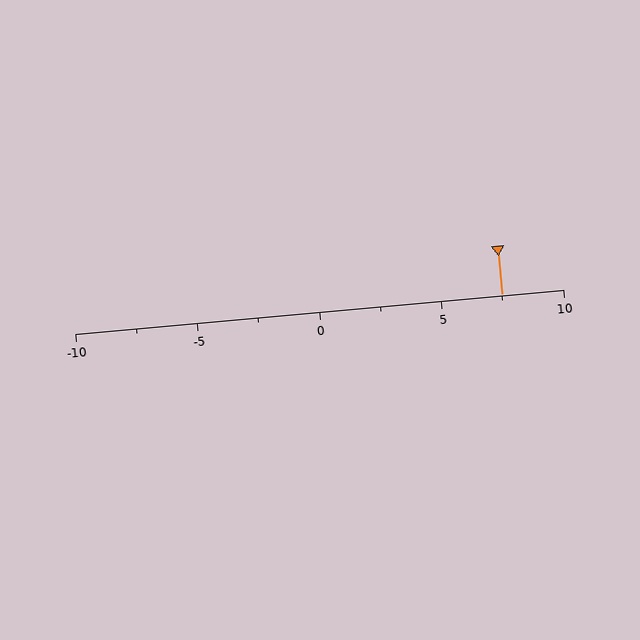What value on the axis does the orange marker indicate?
The marker indicates approximately 7.5.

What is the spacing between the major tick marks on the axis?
The major ticks are spaced 5 apart.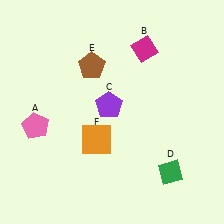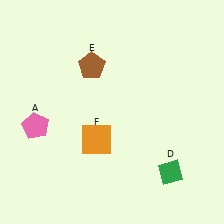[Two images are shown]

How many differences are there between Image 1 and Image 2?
There are 2 differences between the two images.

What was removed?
The purple pentagon (C), the magenta diamond (B) were removed in Image 2.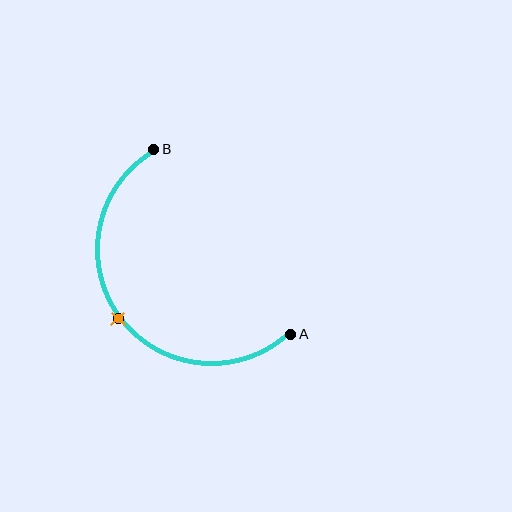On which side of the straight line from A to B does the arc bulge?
The arc bulges below and to the left of the straight line connecting A and B.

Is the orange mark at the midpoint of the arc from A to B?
Yes. The orange mark lies on the arc at equal arc-length from both A and B — it is the arc midpoint.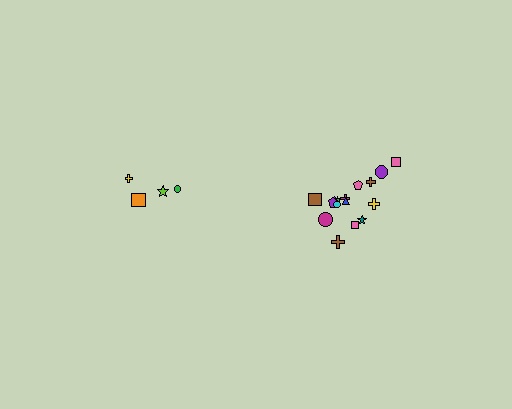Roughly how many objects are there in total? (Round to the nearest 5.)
Roughly 20 objects in total.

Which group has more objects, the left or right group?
The right group.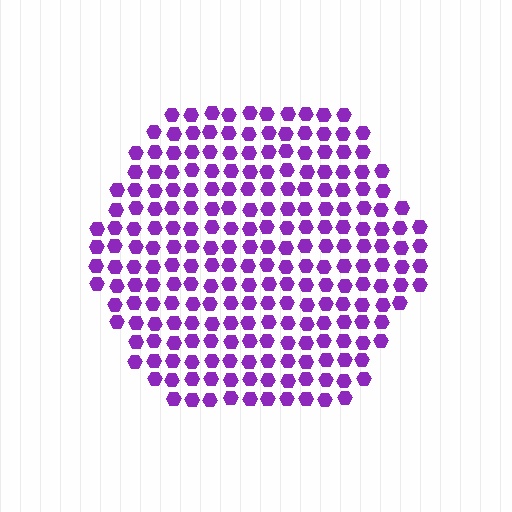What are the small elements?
The small elements are hexagons.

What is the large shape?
The large shape is a hexagon.